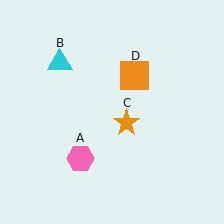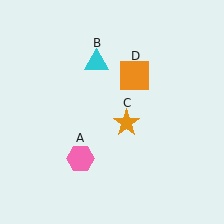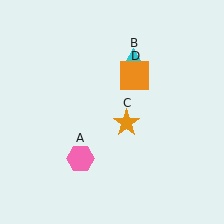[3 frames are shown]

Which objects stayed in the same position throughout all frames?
Pink hexagon (object A) and orange star (object C) and orange square (object D) remained stationary.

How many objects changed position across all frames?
1 object changed position: cyan triangle (object B).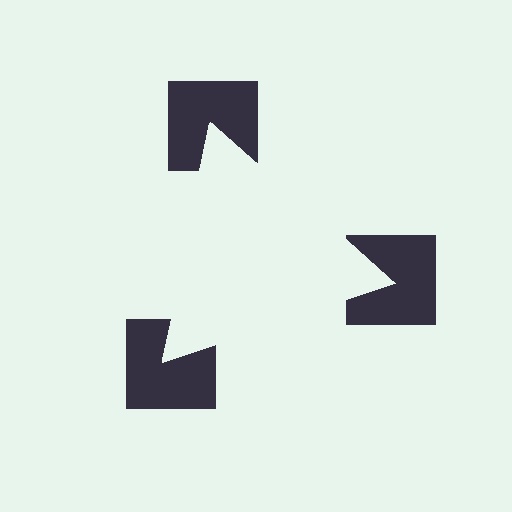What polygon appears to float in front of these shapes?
An illusory triangle — its edges are inferred from the aligned wedge cuts in the notched squares, not physically drawn.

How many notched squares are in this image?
There are 3 — one at each vertex of the illusory triangle.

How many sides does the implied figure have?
3 sides.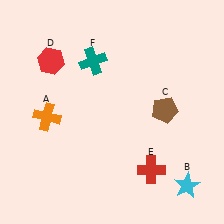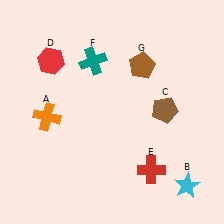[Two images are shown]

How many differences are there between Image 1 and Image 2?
There is 1 difference between the two images.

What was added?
A brown pentagon (G) was added in Image 2.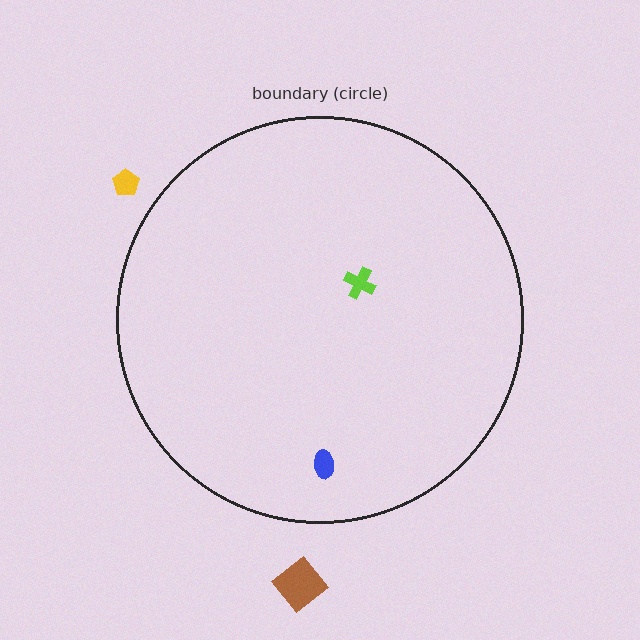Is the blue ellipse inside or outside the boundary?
Inside.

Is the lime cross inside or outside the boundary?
Inside.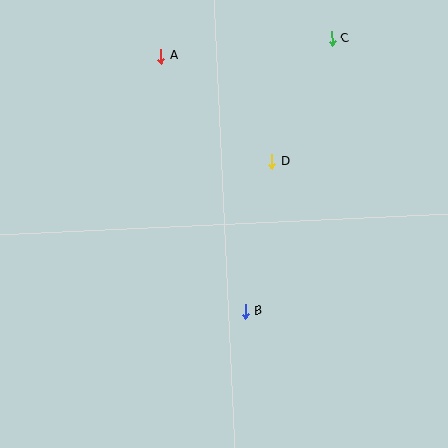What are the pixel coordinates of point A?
Point A is at (161, 56).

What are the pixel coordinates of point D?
Point D is at (272, 162).